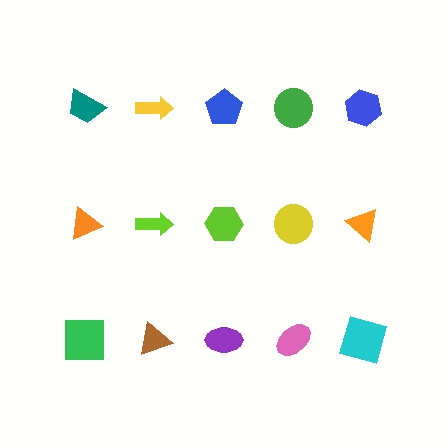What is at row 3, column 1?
A green square.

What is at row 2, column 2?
A lime arrow.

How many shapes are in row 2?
5 shapes.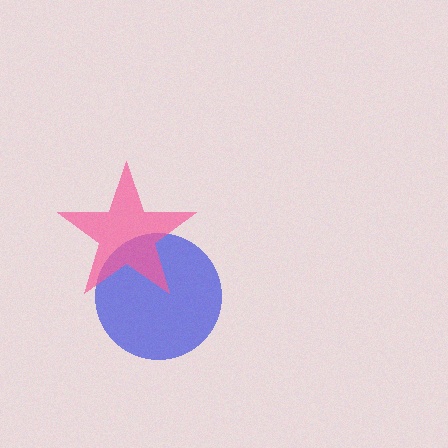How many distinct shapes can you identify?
There are 2 distinct shapes: a blue circle, a pink star.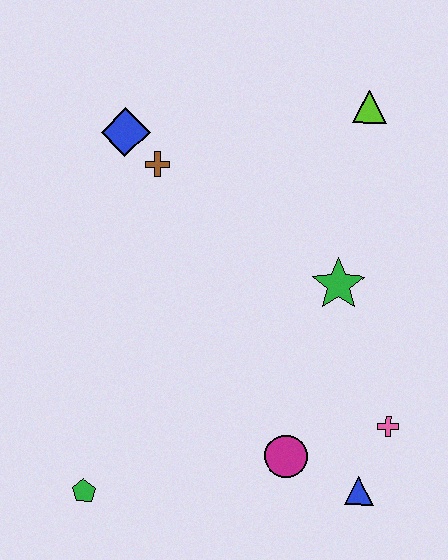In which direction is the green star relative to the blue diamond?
The green star is to the right of the blue diamond.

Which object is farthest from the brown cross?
The blue triangle is farthest from the brown cross.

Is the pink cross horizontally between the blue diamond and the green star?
No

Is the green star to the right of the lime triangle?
No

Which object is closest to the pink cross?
The blue triangle is closest to the pink cross.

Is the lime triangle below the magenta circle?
No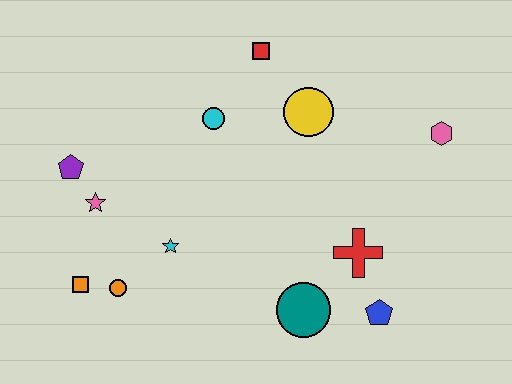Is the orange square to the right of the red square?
No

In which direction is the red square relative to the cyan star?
The red square is above the cyan star.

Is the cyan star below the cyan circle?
Yes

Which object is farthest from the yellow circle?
The orange square is farthest from the yellow circle.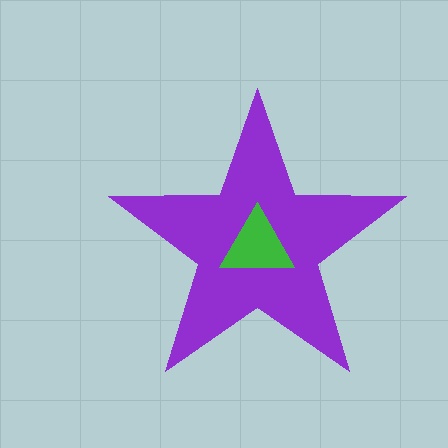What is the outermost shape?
The purple star.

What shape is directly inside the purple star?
The green triangle.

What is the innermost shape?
The green triangle.